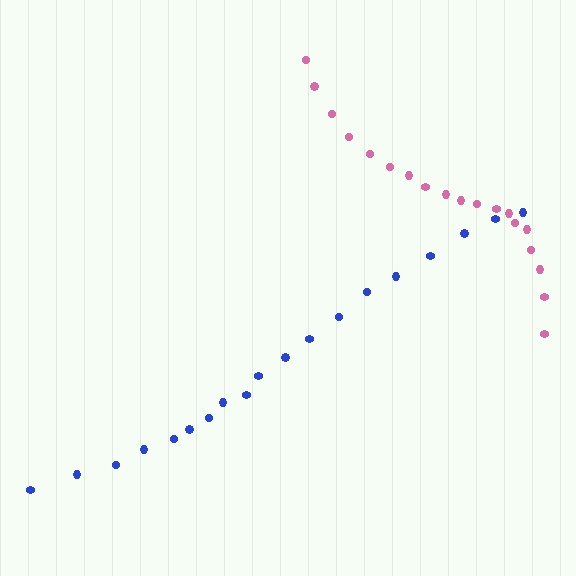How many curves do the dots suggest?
There are 2 distinct paths.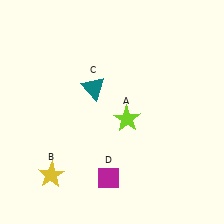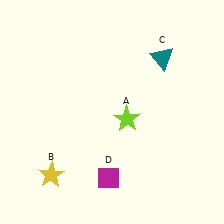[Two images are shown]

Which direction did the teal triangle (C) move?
The teal triangle (C) moved right.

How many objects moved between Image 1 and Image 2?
1 object moved between the two images.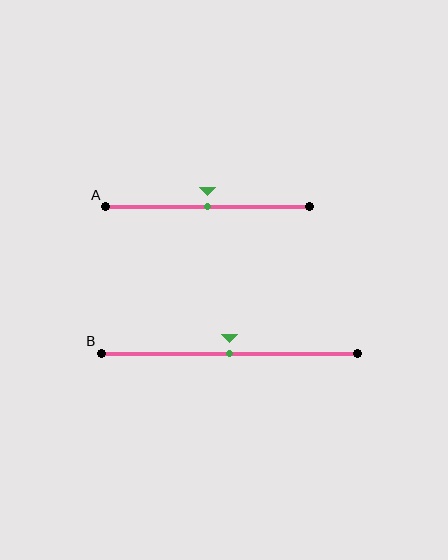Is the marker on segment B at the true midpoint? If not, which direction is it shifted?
Yes, the marker on segment B is at the true midpoint.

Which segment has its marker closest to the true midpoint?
Segment A has its marker closest to the true midpoint.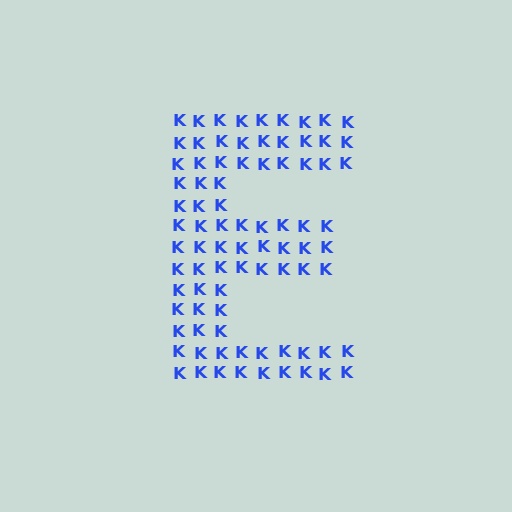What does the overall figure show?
The overall figure shows the letter E.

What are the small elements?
The small elements are letter K's.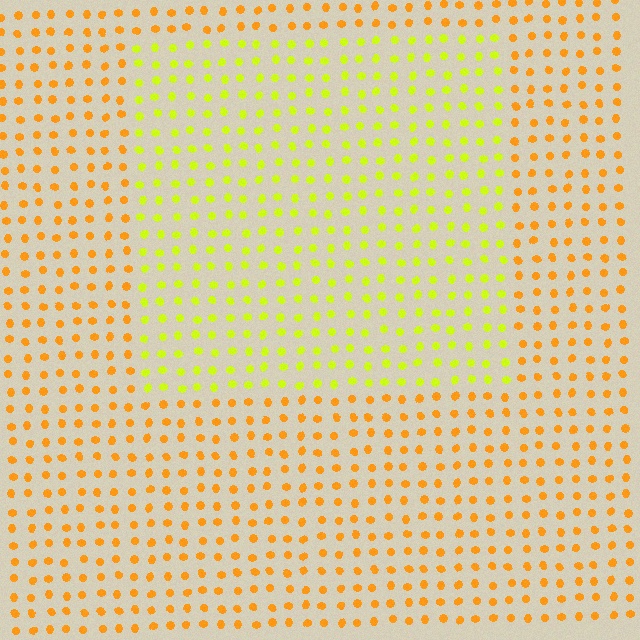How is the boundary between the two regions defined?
The boundary is defined purely by a slight shift in hue (about 39 degrees). Spacing, size, and orientation are identical on both sides.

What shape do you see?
I see a rectangle.